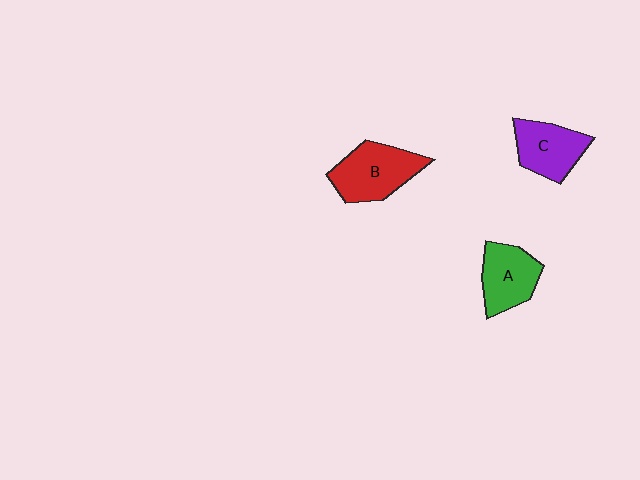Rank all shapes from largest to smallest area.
From largest to smallest: B (red), C (purple), A (green).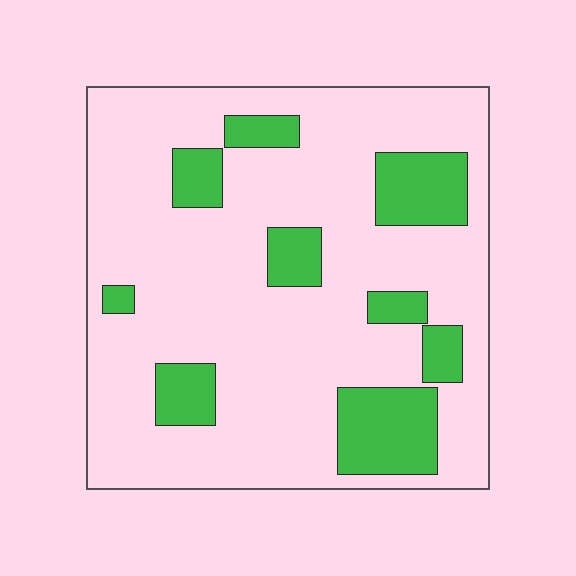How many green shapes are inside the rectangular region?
9.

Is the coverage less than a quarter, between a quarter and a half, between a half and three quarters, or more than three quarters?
Less than a quarter.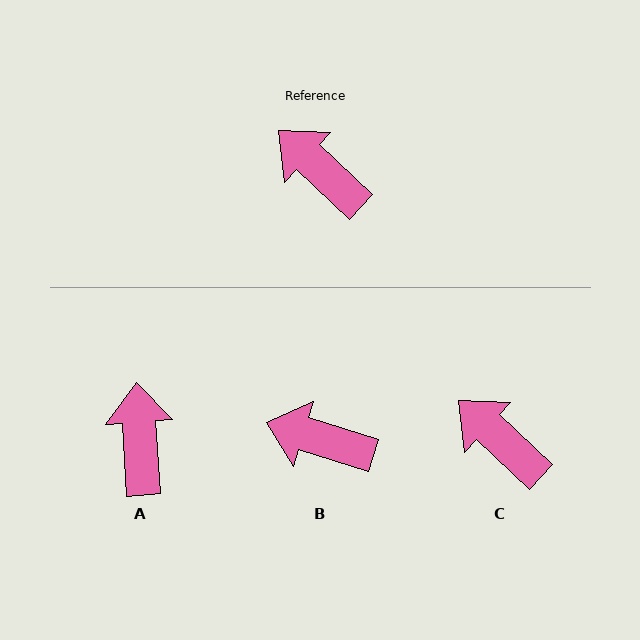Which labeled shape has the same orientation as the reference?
C.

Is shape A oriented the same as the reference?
No, it is off by about 43 degrees.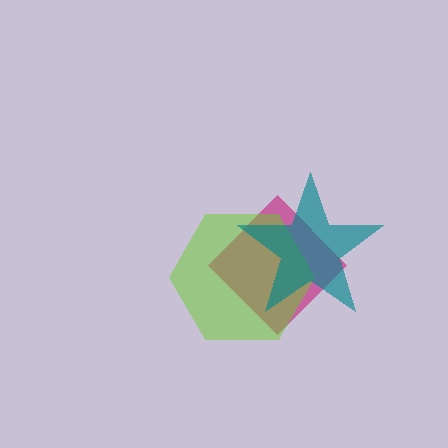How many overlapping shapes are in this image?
There are 3 overlapping shapes in the image.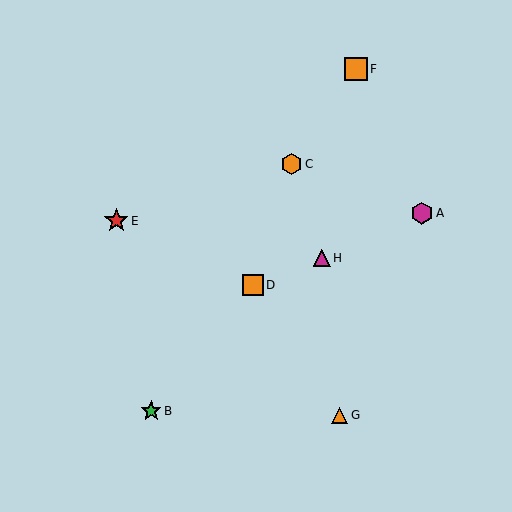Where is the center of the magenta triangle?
The center of the magenta triangle is at (322, 258).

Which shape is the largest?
The red star (labeled E) is the largest.